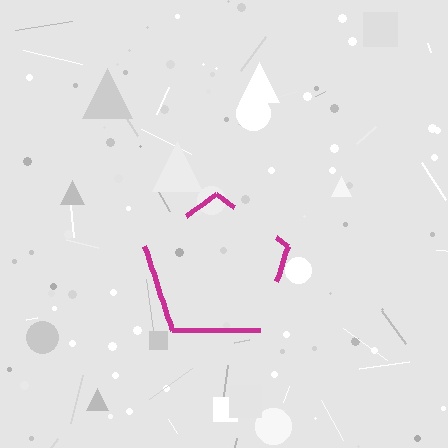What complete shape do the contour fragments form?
The contour fragments form a pentagon.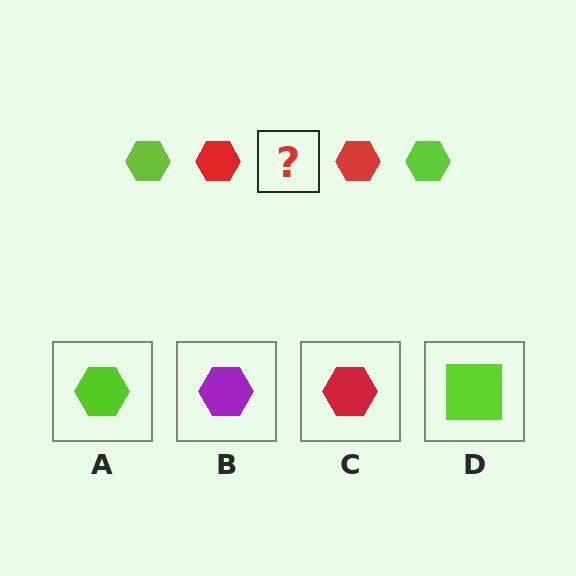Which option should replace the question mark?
Option A.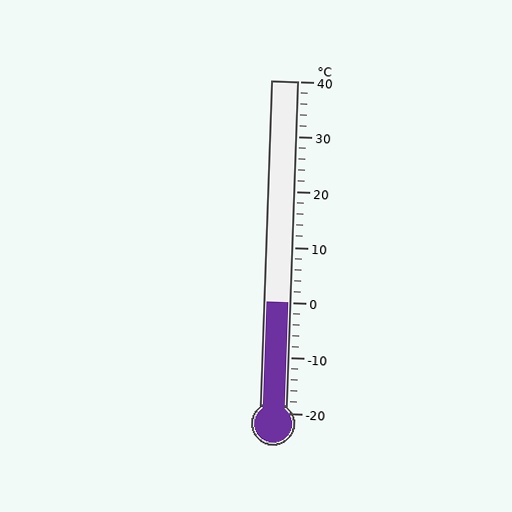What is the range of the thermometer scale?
The thermometer scale ranges from -20°C to 40°C.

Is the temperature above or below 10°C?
The temperature is below 10°C.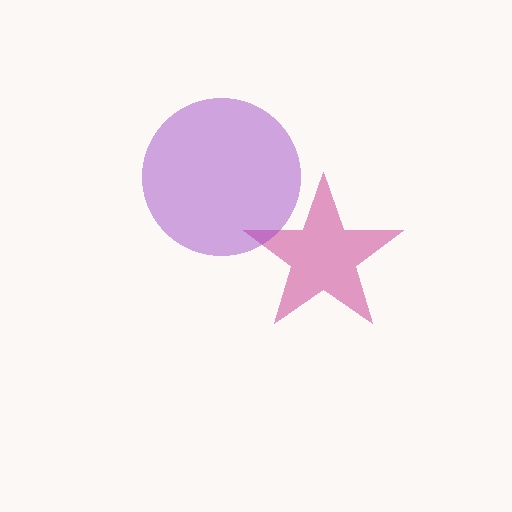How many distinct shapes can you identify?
There are 2 distinct shapes: a magenta star, a purple circle.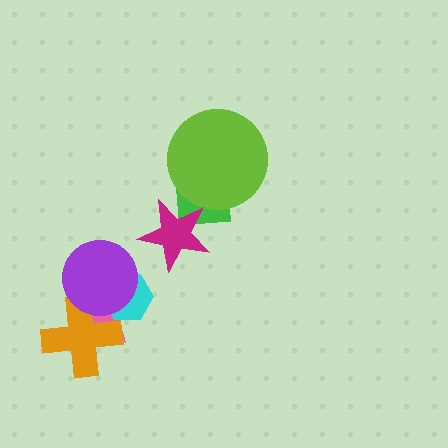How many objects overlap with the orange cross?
2 objects overlap with the orange cross.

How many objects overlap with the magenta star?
1 object overlaps with the magenta star.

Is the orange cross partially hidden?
Yes, it is partially covered by another shape.